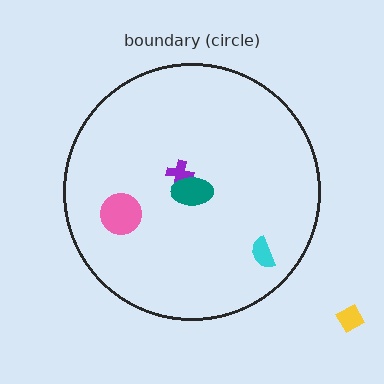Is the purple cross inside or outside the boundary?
Inside.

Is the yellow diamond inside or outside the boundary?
Outside.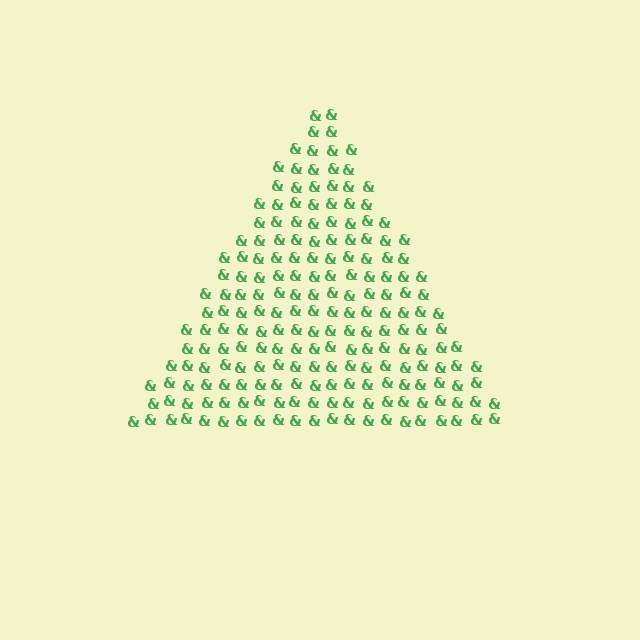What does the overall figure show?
The overall figure shows a triangle.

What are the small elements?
The small elements are ampersands.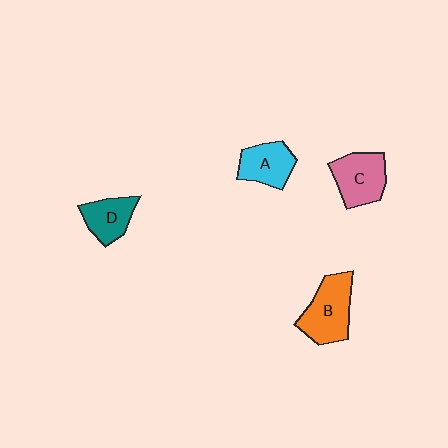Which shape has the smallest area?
Shape D (teal).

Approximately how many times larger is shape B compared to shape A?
Approximately 1.3 times.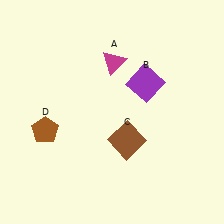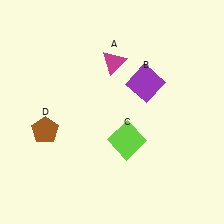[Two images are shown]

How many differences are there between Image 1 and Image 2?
There is 1 difference between the two images.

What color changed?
The square (C) changed from brown in Image 1 to lime in Image 2.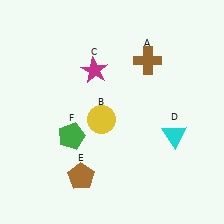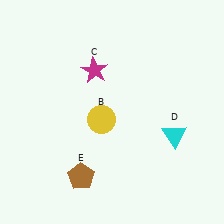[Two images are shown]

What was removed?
The green pentagon (F), the brown cross (A) were removed in Image 2.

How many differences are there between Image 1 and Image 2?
There are 2 differences between the two images.